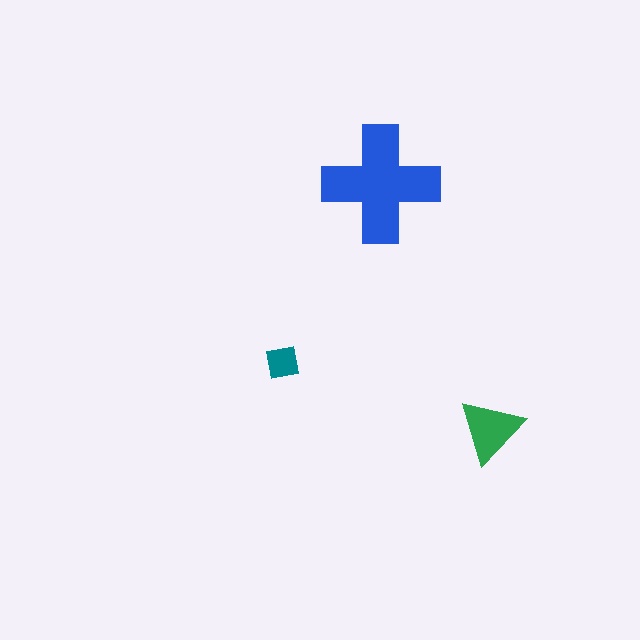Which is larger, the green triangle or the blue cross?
The blue cross.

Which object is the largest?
The blue cross.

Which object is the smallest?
The teal square.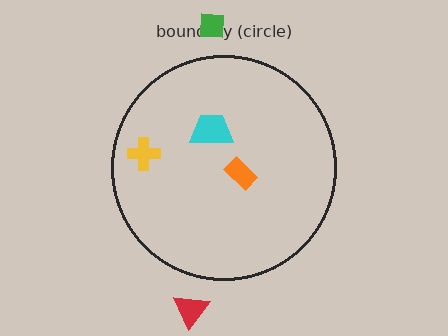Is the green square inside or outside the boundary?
Outside.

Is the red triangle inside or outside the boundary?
Outside.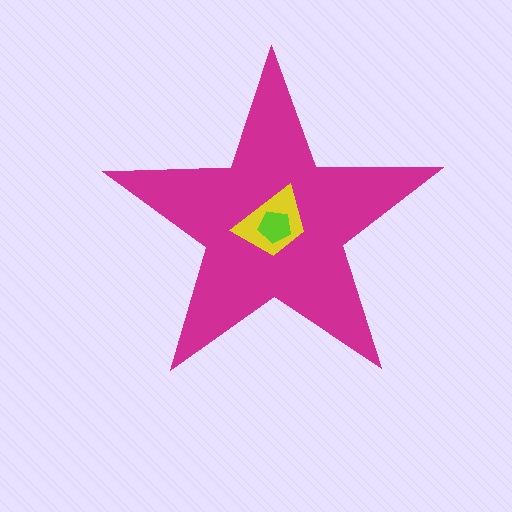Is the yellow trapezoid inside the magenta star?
Yes.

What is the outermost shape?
The magenta star.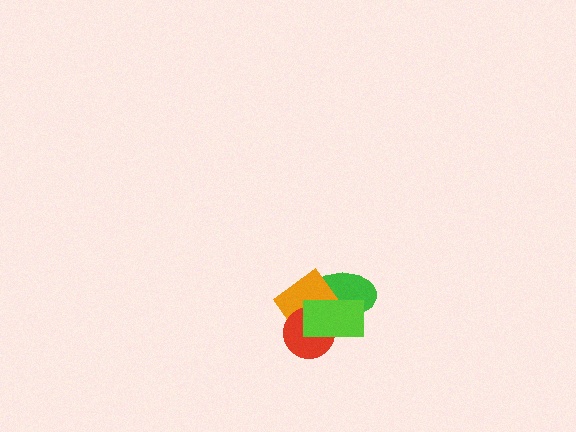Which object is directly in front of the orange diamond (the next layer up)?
The red circle is directly in front of the orange diamond.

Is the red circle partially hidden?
Yes, it is partially covered by another shape.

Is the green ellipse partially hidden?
Yes, it is partially covered by another shape.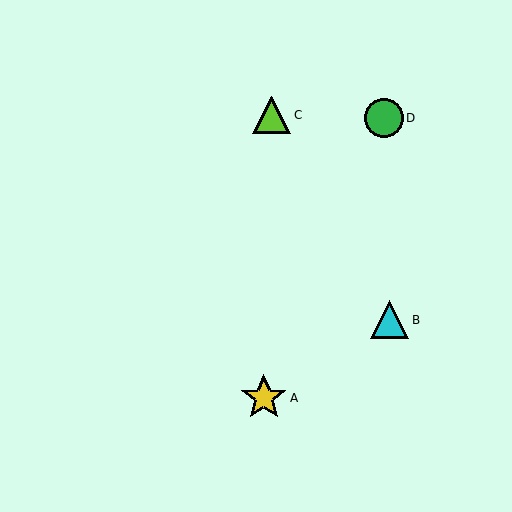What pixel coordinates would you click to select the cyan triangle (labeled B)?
Click at (389, 320) to select the cyan triangle B.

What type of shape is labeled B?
Shape B is a cyan triangle.